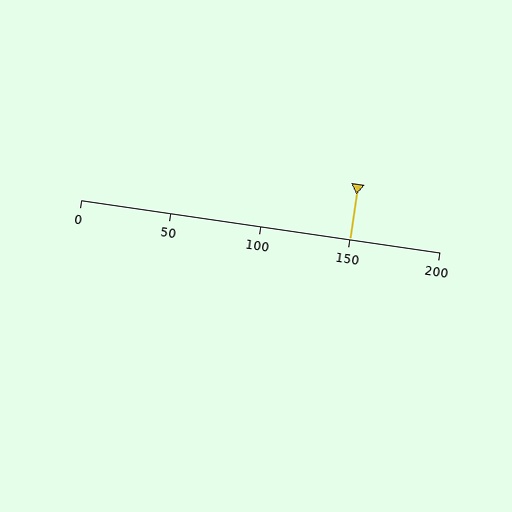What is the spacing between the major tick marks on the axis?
The major ticks are spaced 50 apart.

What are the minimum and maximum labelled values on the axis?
The axis runs from 0 to 200.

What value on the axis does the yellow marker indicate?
The marker indicates approximately 150.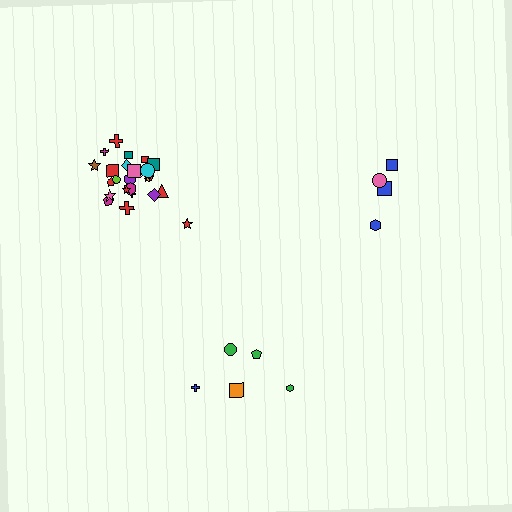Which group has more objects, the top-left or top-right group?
The top-left group.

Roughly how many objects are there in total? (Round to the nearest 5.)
Roughly 35 objects in total.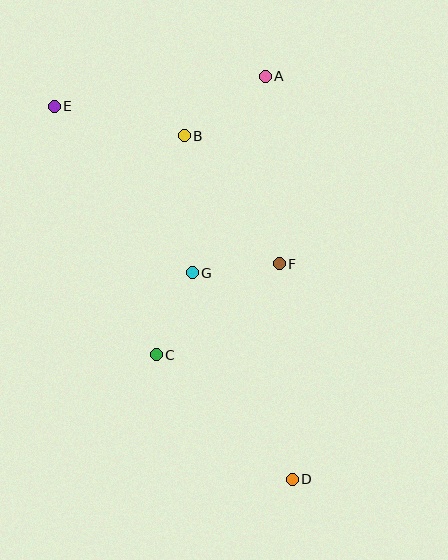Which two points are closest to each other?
Points F and G are closest to each other.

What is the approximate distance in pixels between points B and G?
The distance between B and G is approximately 137 pixels.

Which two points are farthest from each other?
Points D and E are farthest from each other.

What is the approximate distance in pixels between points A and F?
The distance between A and F is approximately 188 pixels.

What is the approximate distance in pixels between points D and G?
The distance between D and G is approximately 229 pixels.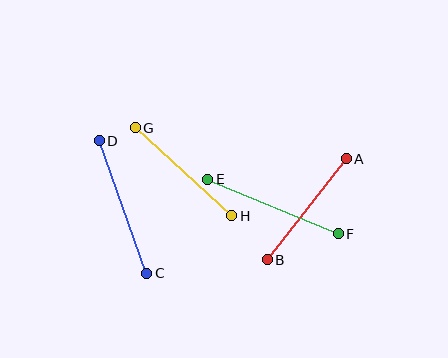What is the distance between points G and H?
The distance is approximately 131 pixels.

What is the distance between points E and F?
The distance is approximately 142 pixels.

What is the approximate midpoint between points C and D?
The midpoint is at approximately (123, 207) pixels.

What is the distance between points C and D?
The distance is approximately 141 pixels.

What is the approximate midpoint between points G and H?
The midpoint is at approximately (183, 172) pixels.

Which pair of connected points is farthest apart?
Points E and F are farthest apart.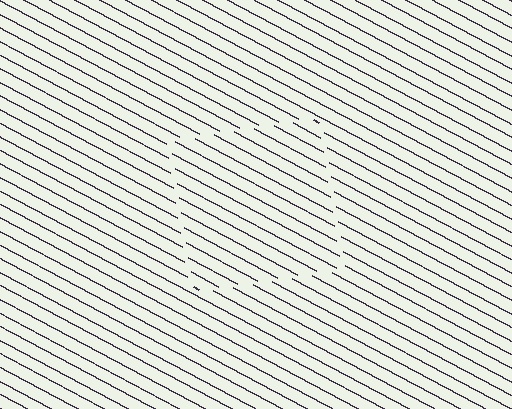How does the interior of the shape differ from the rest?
The interior of the shape contains the same grating, shifted by half a period — the contour is defined by the phase discontinuity where line-ends from the inner and outer gratings abut.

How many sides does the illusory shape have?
4 sides — the line-ends trace a square.